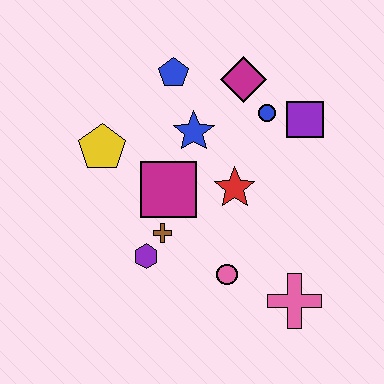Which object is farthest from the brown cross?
The purple square is farthest from the brown cross.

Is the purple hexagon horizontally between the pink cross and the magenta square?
No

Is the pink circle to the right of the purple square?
No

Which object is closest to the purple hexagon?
The brown cross is closest to the purple hexagon.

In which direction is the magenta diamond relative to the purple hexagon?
The magenta diamond is above the purple hexagon.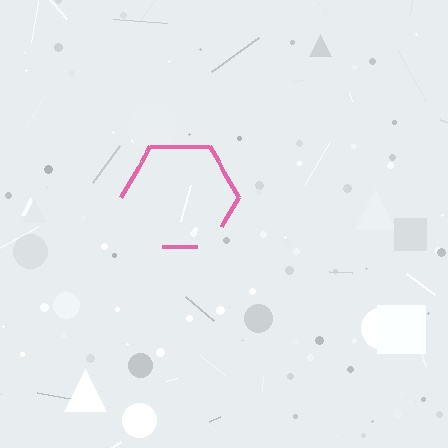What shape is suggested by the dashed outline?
The dashed outline suggests a hexagon.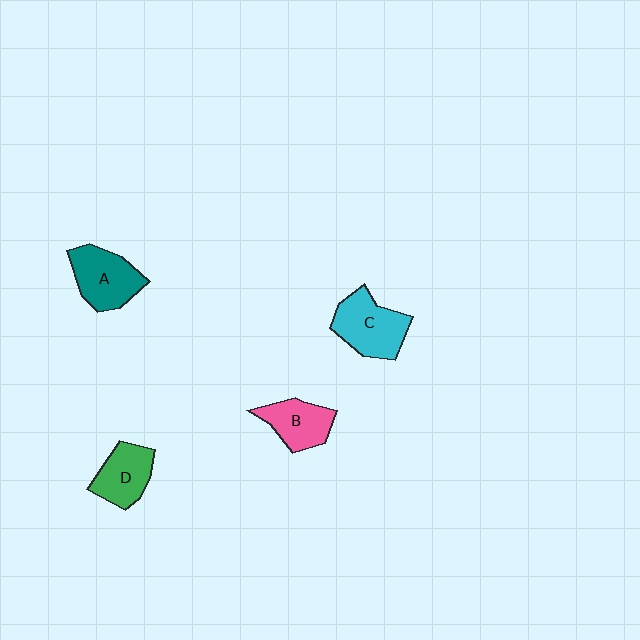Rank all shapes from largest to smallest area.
From largest to smallest: C (cyan), A (teal), D (green), B (pink).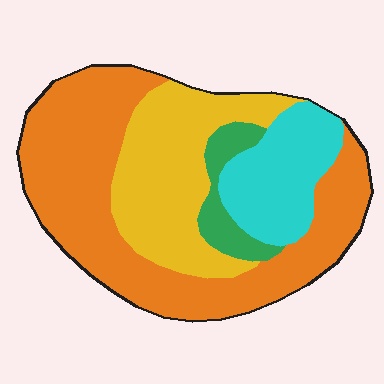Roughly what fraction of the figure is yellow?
Yellow covers roughly 25% of the figure.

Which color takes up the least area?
Green, at roughly 5%.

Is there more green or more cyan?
Cyan.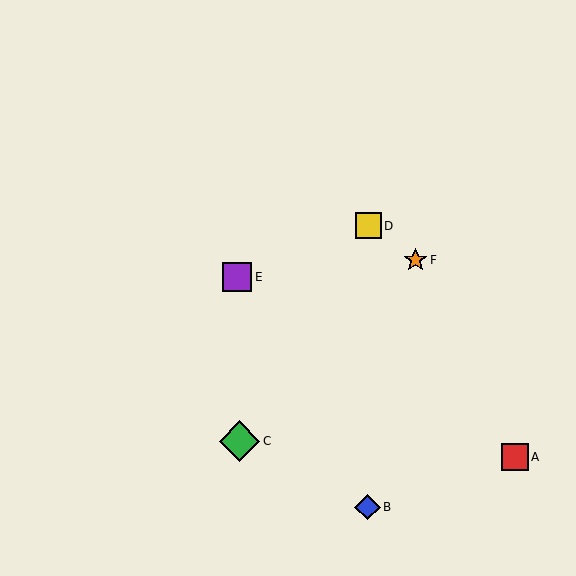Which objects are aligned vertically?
Objects B, D are aligned vertically.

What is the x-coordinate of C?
Object C is at x≈240.